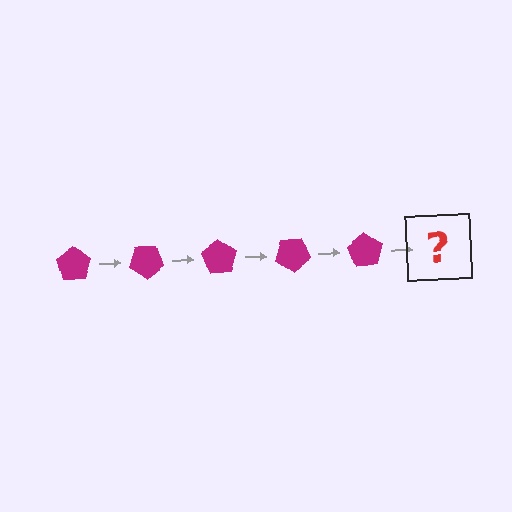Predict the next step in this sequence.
The next step is a magenta pentagon rotated 175 degrees.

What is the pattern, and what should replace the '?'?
The pattern is that the pentagon rotates 35 degrees each step. The '?' should be a magenta pentagon rotated 175 degrees.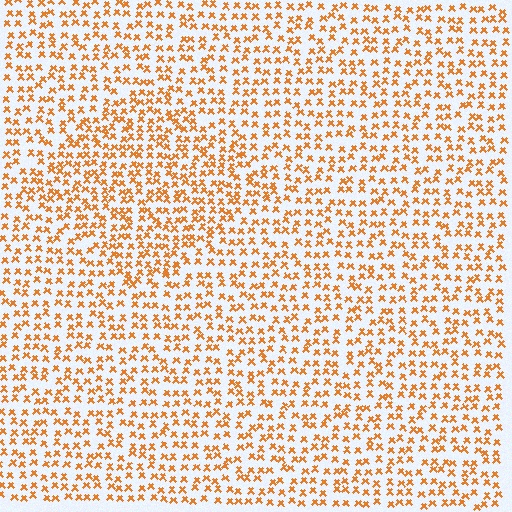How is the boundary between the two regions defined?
The boundary is defined by a change in element density (approximately 1.4x ratio). All elements are the same color, size, and shape.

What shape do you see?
I see a diamond.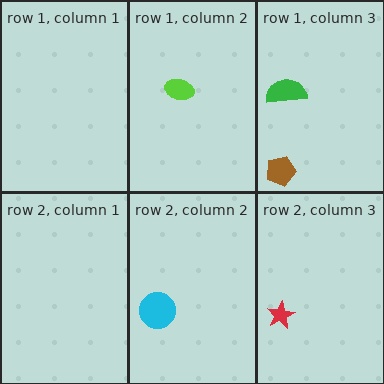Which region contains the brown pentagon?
The row 1, column 3 region.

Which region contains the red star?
The row 2, column 3 region.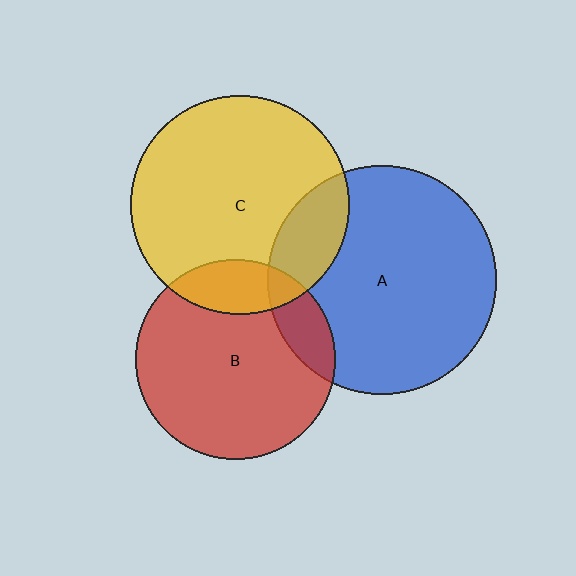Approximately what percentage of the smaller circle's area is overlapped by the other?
Approximately 20%.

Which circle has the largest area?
Circle A (blue).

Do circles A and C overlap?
Yes.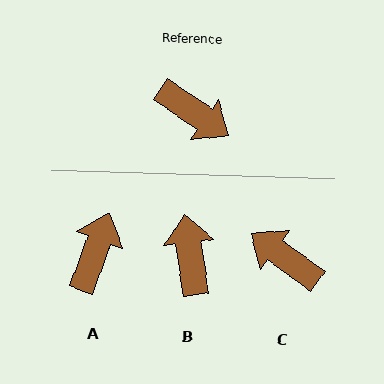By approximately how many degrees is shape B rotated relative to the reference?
Approximately 133 degrees counter-clockwise.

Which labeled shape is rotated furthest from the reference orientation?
C, about 179 degrees away.